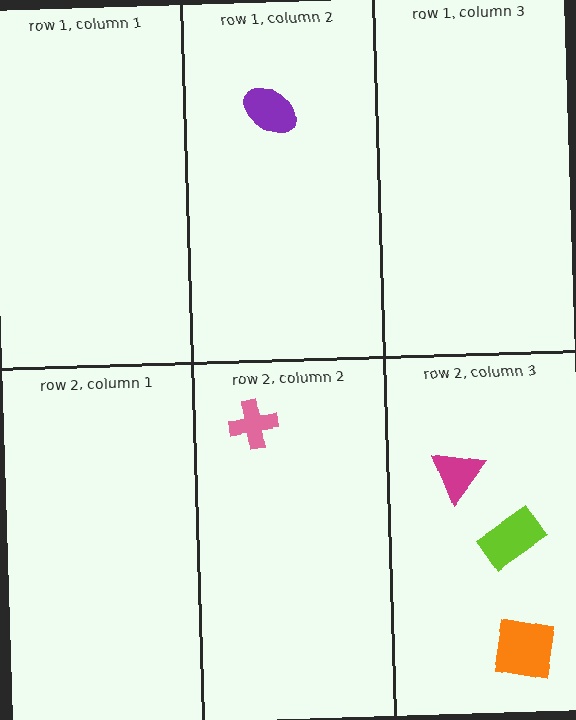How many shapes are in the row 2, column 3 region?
3.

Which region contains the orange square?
The row 2, column 3 region.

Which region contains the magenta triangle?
The row 2, column 3 region.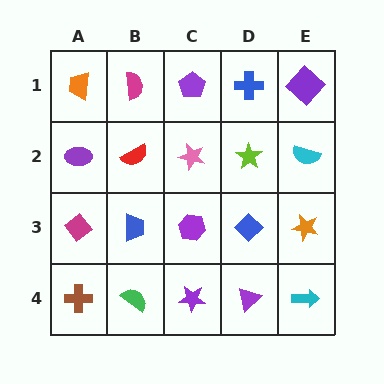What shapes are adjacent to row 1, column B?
A red semicircle (row 2, column B), an orange trapezoid (row 1, column A), a purple pentagon (row 1, column C).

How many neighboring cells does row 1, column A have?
2.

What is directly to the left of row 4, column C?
A green semicircle.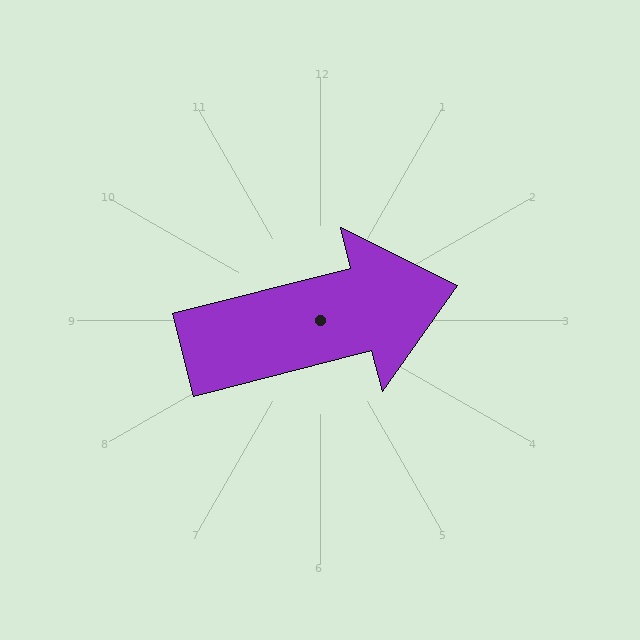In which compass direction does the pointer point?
East.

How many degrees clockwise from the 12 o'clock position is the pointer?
Approximately 76 degrees.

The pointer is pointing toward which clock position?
Roughly 3 o'clock.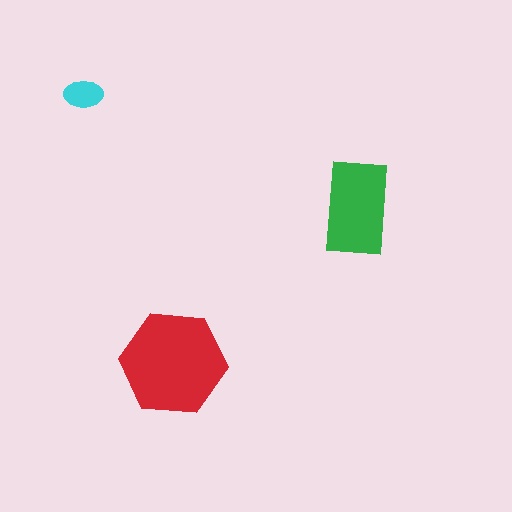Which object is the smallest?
The cyan ellipse.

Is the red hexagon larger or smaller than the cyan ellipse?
Larger.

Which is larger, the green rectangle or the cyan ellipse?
The green rectangle.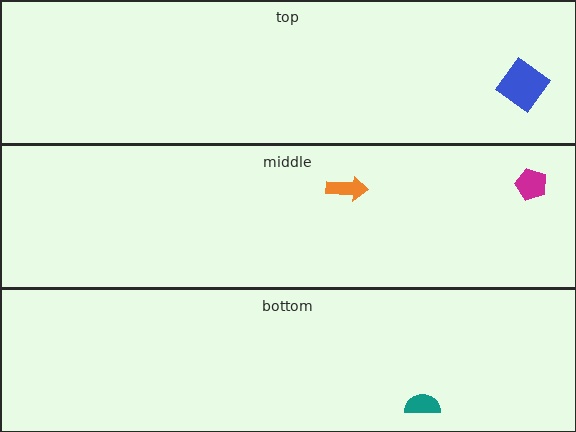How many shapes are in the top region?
1.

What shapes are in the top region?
The blue diamond.